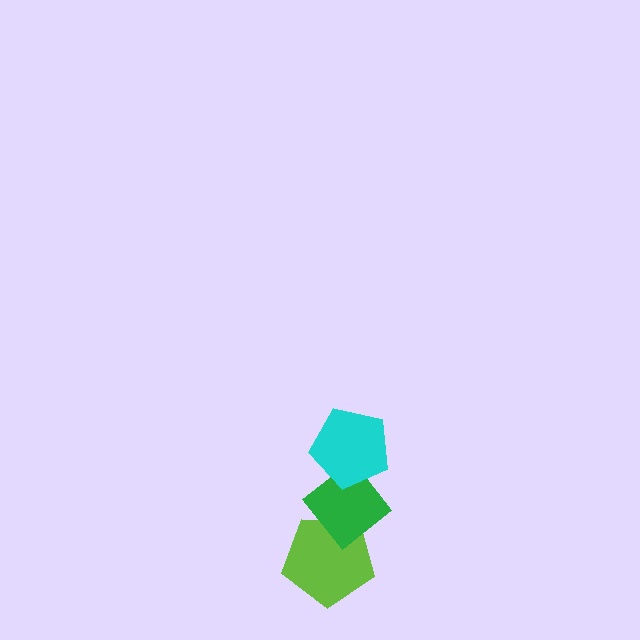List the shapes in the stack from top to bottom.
From top to bottom: the cyan pentagon, the green diamond, the lime pentagon.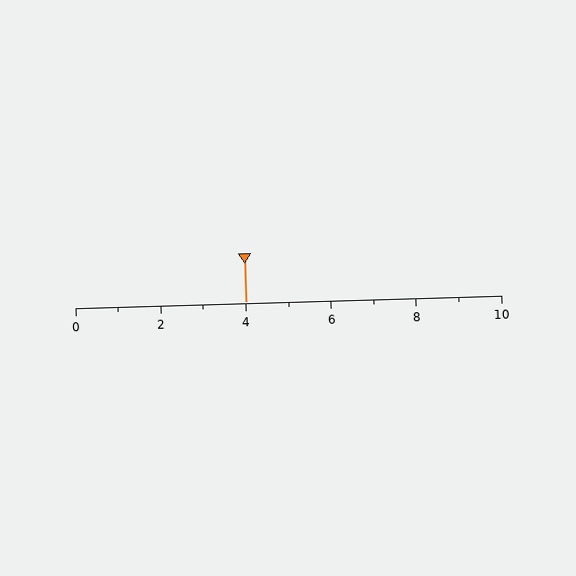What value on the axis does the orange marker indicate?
The marker indicates approximately 4.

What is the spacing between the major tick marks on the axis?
The major ticks are spaced 2 apart.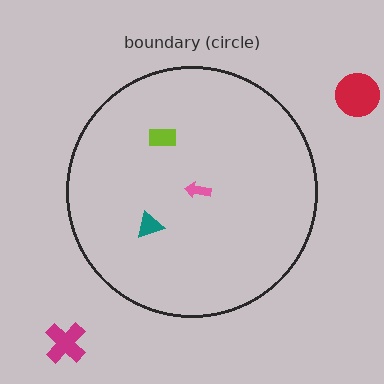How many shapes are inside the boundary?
3 inside, 2 outside.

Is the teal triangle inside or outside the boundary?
Inside.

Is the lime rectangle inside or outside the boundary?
Inside.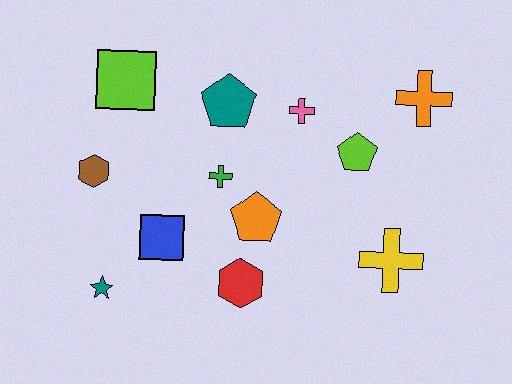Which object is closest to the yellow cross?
The lime pentagon is closest to the yellow cross.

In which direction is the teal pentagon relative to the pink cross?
The teal pentagon is to the left of the pink cross.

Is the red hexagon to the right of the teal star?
Yes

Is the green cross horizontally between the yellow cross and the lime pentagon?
No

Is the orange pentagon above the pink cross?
No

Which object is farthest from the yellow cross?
The lime square is farthest from the yellow cross.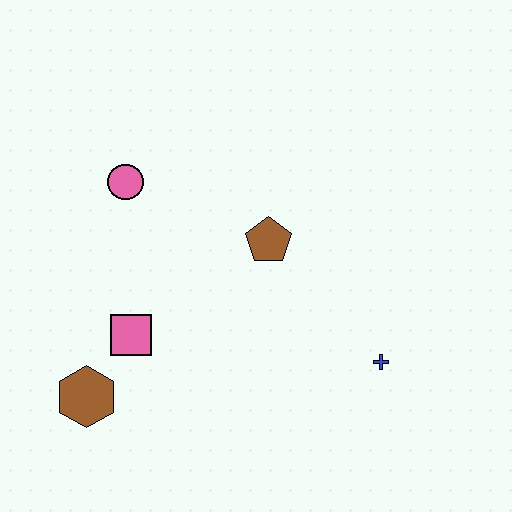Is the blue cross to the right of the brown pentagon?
Yes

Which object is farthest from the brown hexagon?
The blue cross is farthest from the brown hexagon.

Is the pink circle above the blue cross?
Yes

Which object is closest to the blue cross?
The brown pentagon is closest to the blue cross.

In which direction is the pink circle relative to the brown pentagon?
The pink circle is to the left of the brown pentagon.